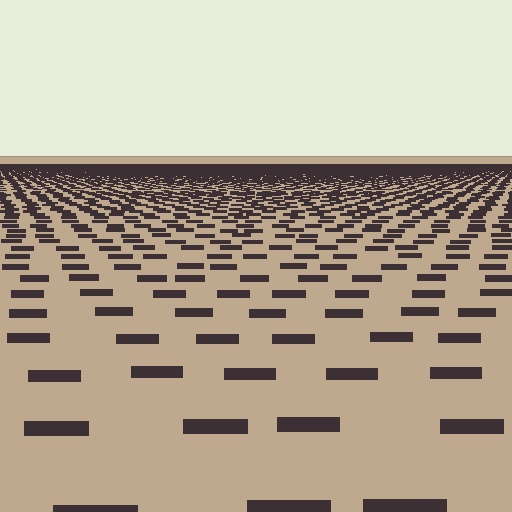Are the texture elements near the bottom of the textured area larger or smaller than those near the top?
Larger. Near the bottom, elements are closer to the viewer and appear at a bigger on-screen size.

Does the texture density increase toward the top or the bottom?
Density increases toward the top.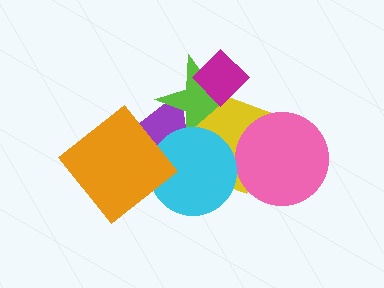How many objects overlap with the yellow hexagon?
4 objects overlap with the yellow hexagon.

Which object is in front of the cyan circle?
The orange diamond is in front of the cyan circle.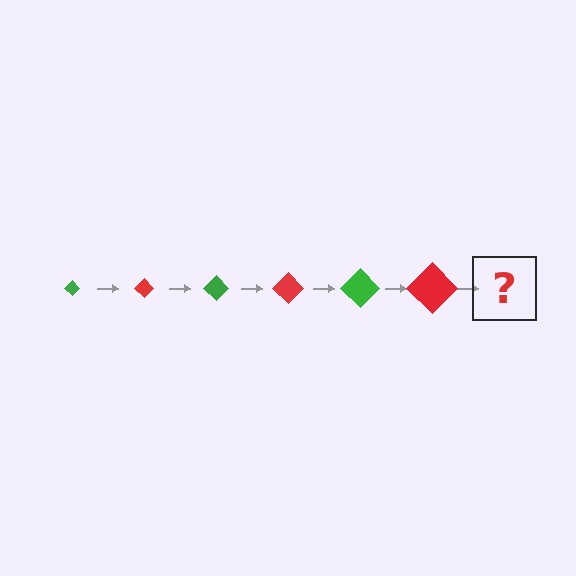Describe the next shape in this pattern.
It should be a green diamond, larger than the previous one.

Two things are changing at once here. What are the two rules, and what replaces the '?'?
The two rules are that the diamond grows larger each step and the color cycles through green and red. The '?' should be a green diamond, larger than the previous one.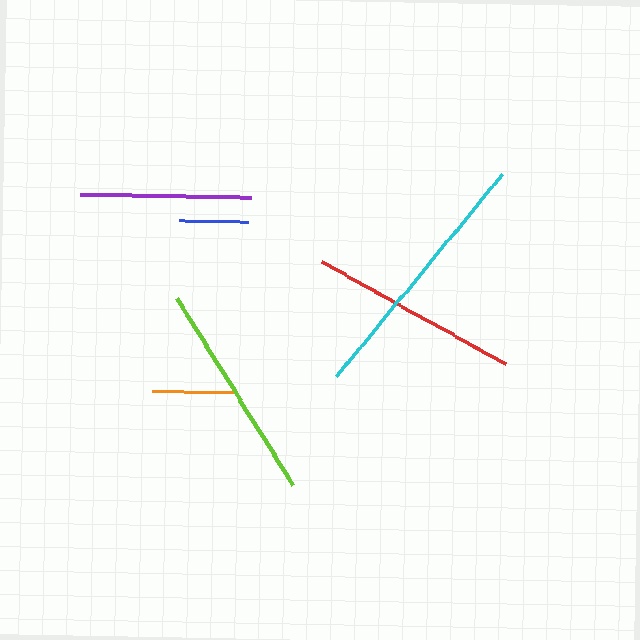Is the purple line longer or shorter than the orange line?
The purple line is longer than the orange line.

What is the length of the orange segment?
The orange segment is approximately 82 pixels long.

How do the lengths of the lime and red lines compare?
The lime and red lines are approximately the same length.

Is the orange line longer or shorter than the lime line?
The lime line is longer than the orange line.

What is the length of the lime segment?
The lime segment is approximately 219 pixels long.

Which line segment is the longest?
The cyan line is the longest at approximately 261 pixels.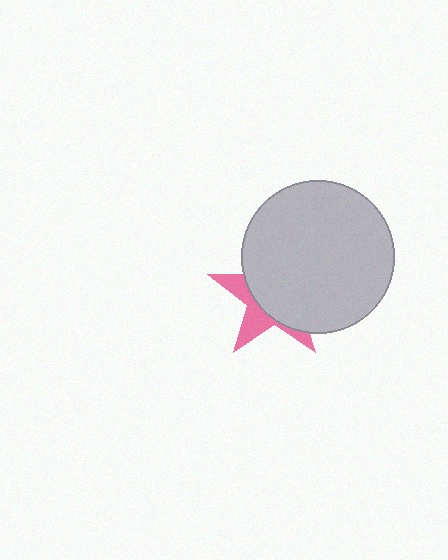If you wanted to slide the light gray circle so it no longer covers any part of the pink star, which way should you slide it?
Slide it toward the upper-right — that is the most direct way to separate the two shapes.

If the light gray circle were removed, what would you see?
You would see the complete pink star.